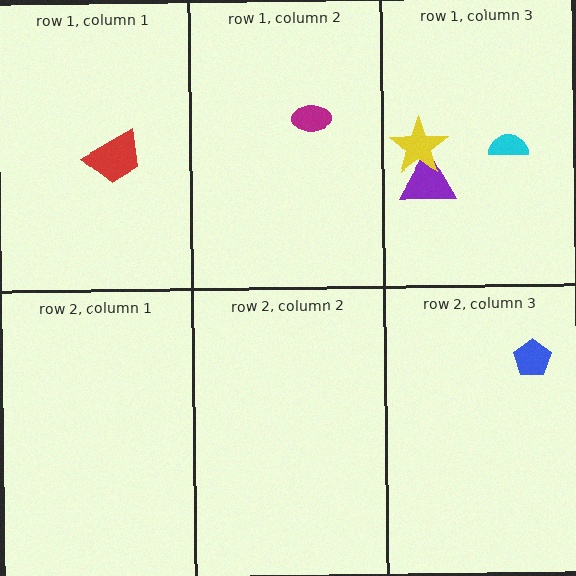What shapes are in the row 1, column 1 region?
The red trapezoid.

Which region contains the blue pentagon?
The row 2, column 3 region.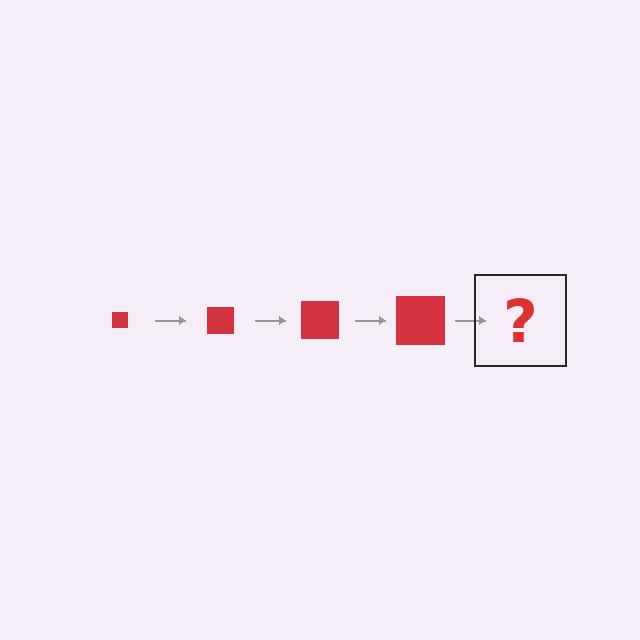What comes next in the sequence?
The next element should be a red square, larger than the previous one.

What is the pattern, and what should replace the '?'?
The pattern is that the square gets progressively larger each step. The '?' should be a red square, larger than the previous one.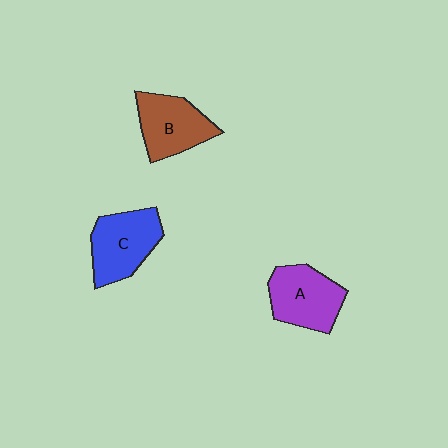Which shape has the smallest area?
Shape B (brown).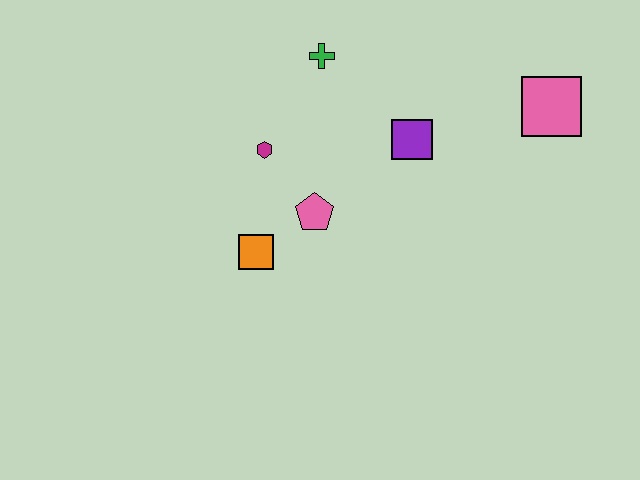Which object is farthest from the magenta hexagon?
The pink square is farthest from the magenta hexagon.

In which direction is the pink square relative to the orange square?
The pink square is to the right of the orange square.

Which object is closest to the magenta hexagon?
The pink pentagon is closest to the magenta hexagon.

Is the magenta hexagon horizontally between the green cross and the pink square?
No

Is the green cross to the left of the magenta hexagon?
No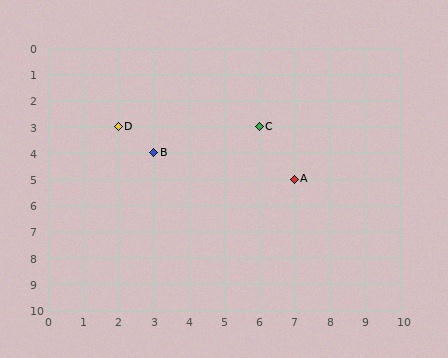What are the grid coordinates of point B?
Point B is at grid coordinates (3, 4).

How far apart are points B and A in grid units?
Points B and A are 4 columns and 1 row apart (about 4.1 grid units diagonally).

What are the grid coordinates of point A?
Point A is at grid coordinates (7, 5).